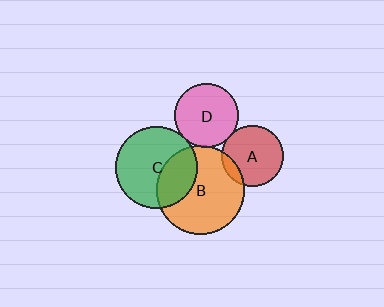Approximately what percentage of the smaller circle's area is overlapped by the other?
Approximately 5%.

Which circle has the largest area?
Circle B (orange).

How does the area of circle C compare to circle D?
Approximately 1.7 times.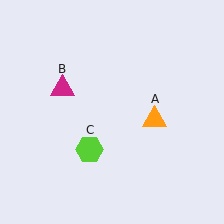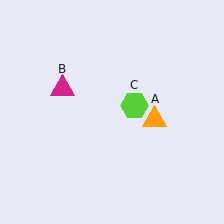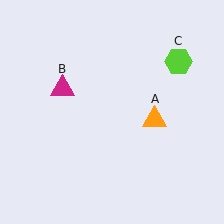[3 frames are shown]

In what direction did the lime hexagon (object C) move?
The lime hexagon (object C) moved up and to the right.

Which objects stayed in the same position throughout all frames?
Orange triangle (object A) and magenta triangle (object B) remained stationary.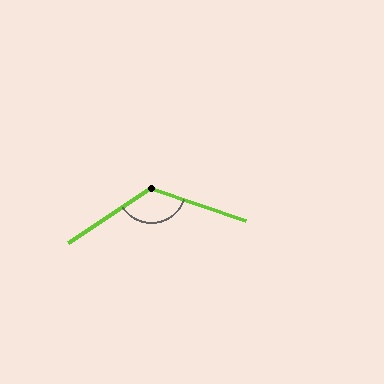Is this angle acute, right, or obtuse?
It is obtuse.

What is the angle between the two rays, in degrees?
Approximately 127 degrees.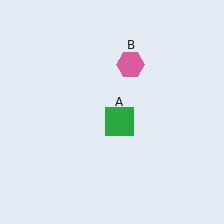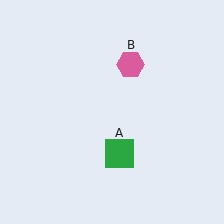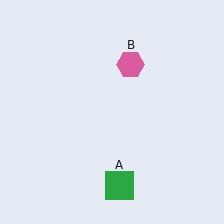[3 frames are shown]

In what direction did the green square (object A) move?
The green square (object A) moved down.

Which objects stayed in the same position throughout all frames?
Pink hexagon (object B) remained stationary.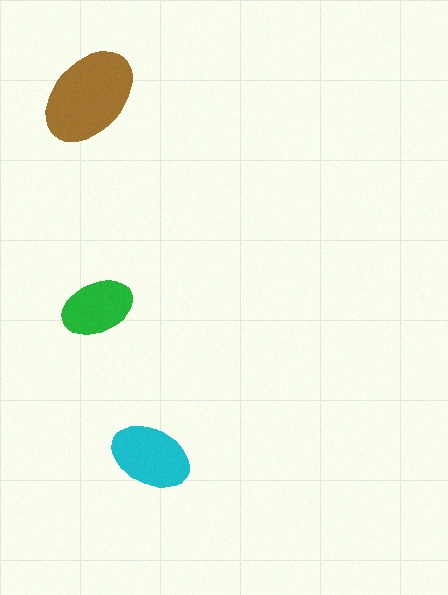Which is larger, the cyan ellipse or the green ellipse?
The cyan one.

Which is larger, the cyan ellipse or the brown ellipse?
The brown one.